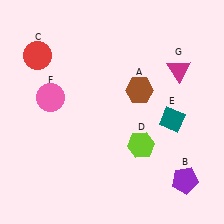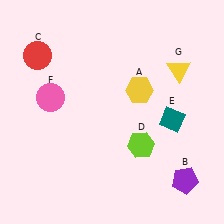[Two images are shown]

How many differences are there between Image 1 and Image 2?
There are 2 differences between the two images.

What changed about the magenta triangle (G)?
In Image 1, G is magenta. In Image 2, it changed to yellow.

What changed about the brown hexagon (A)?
In Image 1, A is brown. In Image 2, it changed to yellow.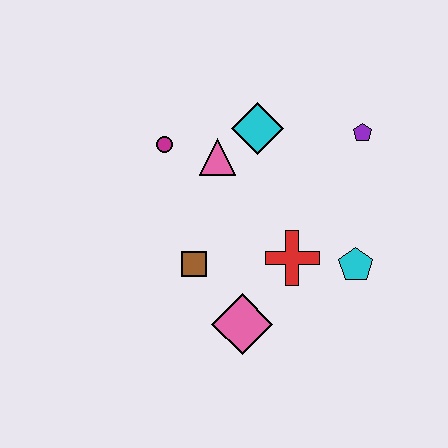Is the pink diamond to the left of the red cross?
Yes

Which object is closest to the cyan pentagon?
The red cross is closest to the cyan pentagon.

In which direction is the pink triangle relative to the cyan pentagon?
The pink triangle is to the left of the cyan pentagon.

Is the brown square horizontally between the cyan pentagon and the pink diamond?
No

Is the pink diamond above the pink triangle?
No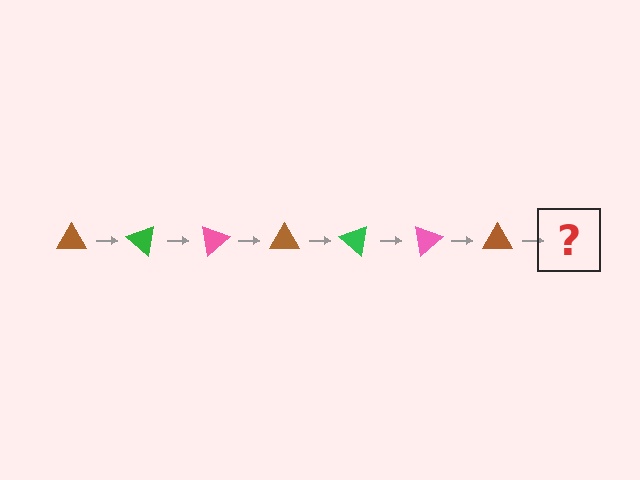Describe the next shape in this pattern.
It should be a green triangle, rotated 280 degrees from the start.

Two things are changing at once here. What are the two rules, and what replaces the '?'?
The two rules are that it rotates 40 degrees each step and the color cycles through brown, green, and pink. The '?' should be a green triangle, rotated 280 degrees from the start.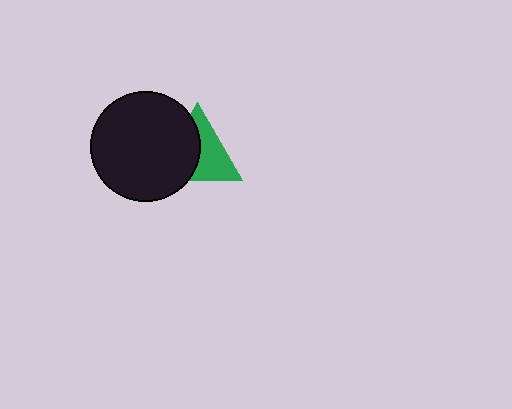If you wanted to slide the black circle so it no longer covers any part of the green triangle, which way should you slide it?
Slide it left — that is the most direct way to separate the two shapes.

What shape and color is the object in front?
The object in front is a black circle.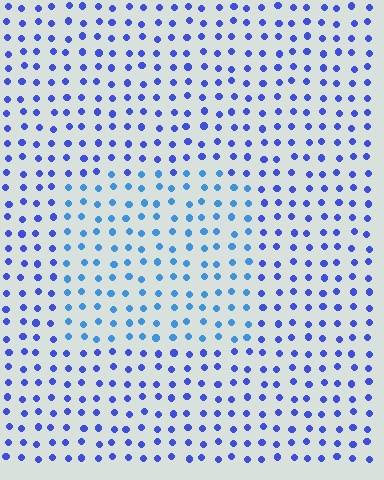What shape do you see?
I see a rectangle.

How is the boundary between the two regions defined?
The boundary is defined purely by a slight shift in hue (about 26 degrees). Spacing, size, and orientation are identical on both sides.